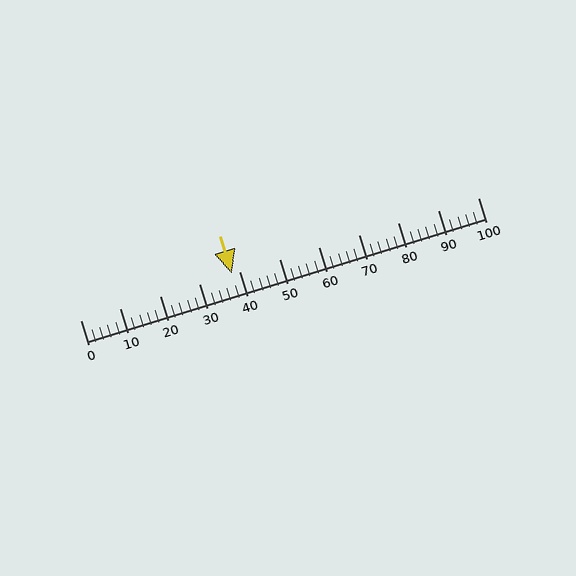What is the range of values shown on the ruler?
The ruler shows values from 0 to 100.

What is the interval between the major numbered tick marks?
The major tick marks are spaced 10 units apart.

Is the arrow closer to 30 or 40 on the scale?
The arrow is closer to 40.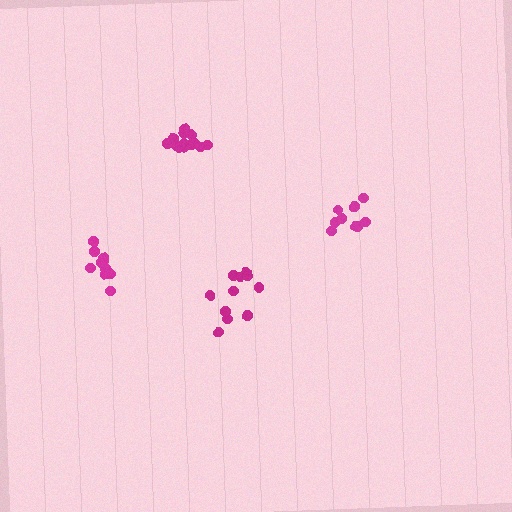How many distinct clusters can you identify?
There are 4 distinct clusters.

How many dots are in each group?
Group 1: 15 dots, Group 2: 9 dots, Group 3: 11 dots, Group 4: 10 dots (45 total).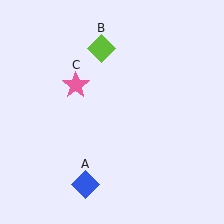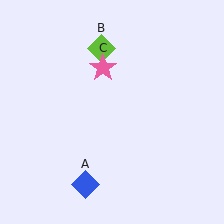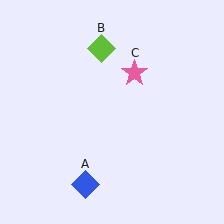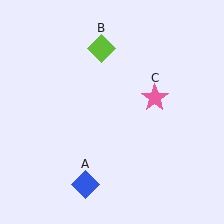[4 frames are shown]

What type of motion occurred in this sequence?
The pink star (object C) rotated clockwise around the center of the scene.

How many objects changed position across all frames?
1 object changed position: pink star (object C).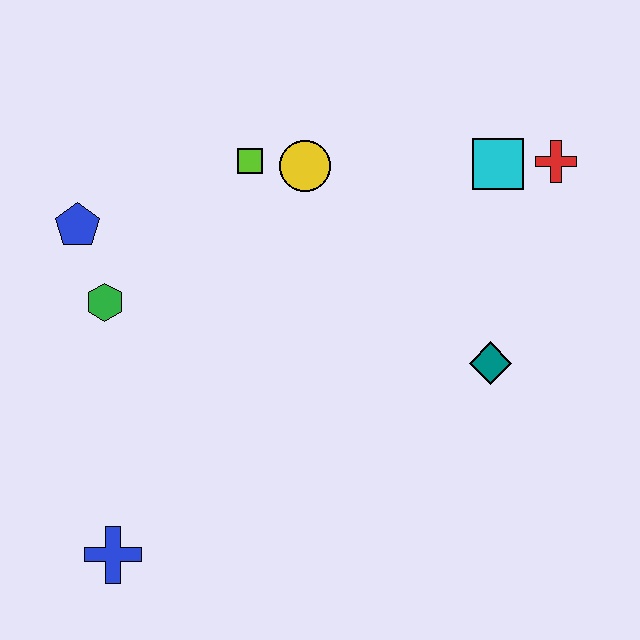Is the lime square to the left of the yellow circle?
Yes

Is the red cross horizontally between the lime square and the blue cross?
No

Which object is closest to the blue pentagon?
The green hexagon is closest to the blue pentagon.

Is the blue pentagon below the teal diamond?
No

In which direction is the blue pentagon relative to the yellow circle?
The blue pentagon is to the left of the yellow circle.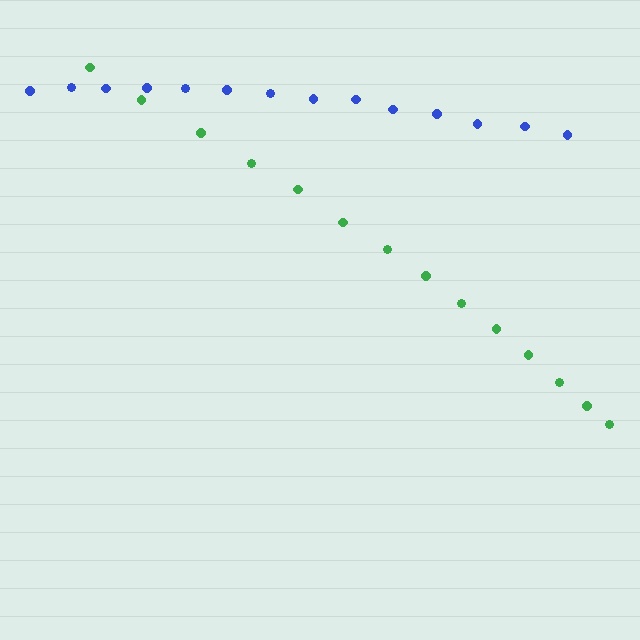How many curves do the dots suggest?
There are 2 distinct paths.